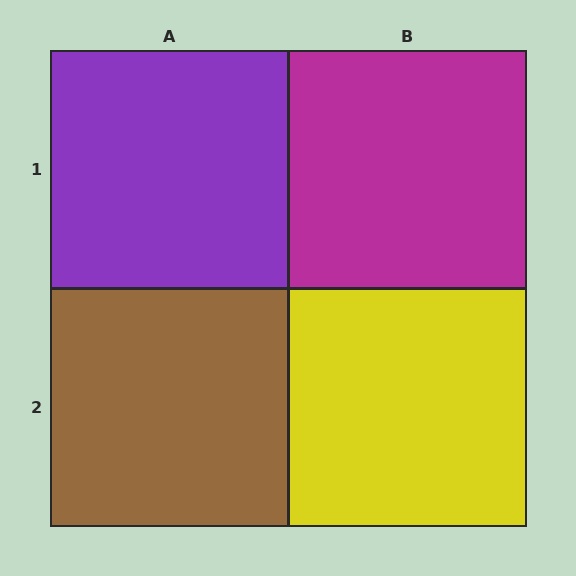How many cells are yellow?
1 cell is yellow.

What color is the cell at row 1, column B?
Magenta.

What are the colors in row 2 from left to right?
Brown, yellow.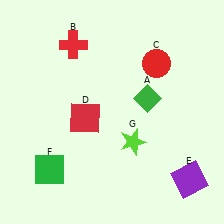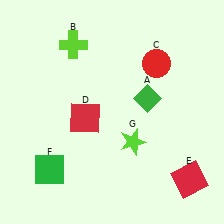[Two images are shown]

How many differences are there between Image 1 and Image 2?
There are 2 differences between the two images.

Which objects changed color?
B changed from red to lime. E changed from purple to red.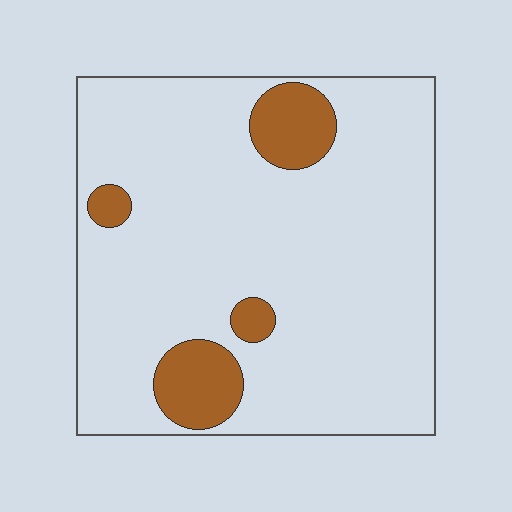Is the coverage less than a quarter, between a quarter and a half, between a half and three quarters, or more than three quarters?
Less than a quarter.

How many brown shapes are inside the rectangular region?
4.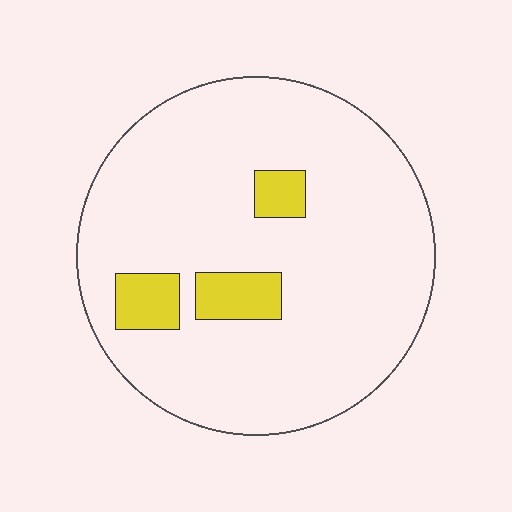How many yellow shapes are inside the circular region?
3.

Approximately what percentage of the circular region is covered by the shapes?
Approximately 10%.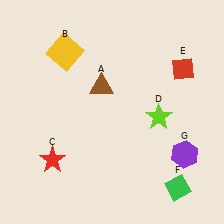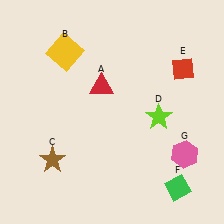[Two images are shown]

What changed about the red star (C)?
In Image 1, C is red. In Image 2, it changed to brown.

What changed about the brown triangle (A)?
In Image 1, A is brown. In Image 2, it changed to red.